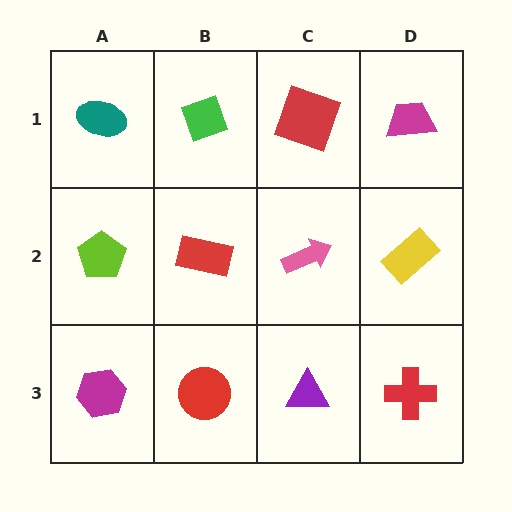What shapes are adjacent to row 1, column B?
A red rectangle (row 2, column B), a teal ellipse (row 1, column A), a red square (row 1, column C).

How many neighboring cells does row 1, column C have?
3.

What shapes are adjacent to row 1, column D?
A yellow rectangle (row 2, column D), a red square (row 1, column C).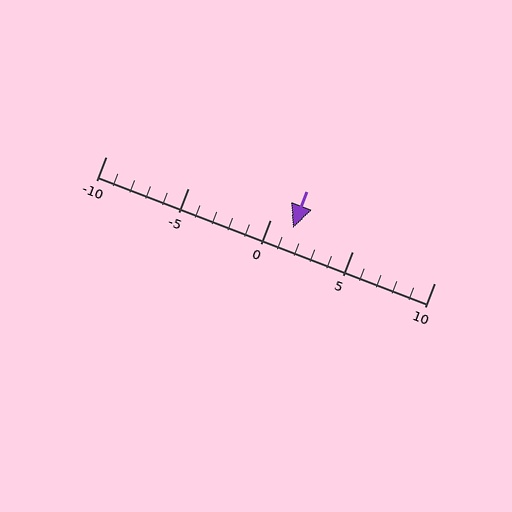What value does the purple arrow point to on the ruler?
The purple arrow points to approximately 1.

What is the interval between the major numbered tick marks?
The major tick marks are spaced 5 units apart.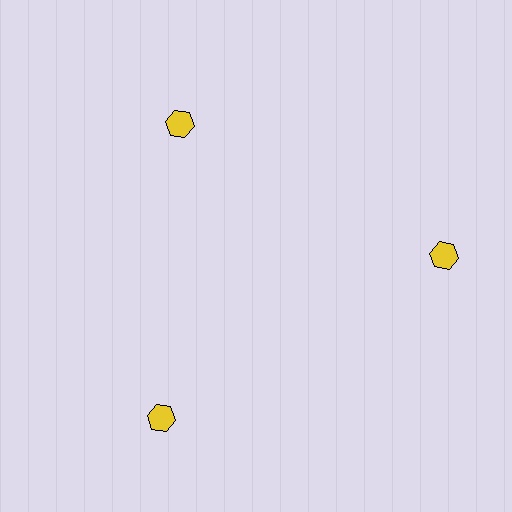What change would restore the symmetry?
The symmetry would be restored by moving it outward, back onto the ring so that all 3 hexagons sit at equal angles and equal distance from the center.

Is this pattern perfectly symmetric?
No. The 3 yellow hexagons are arranged in a ring, but one element near the 11 o'clock position is pulled inward toward the center, breaking the 3-fold rotational symmetry.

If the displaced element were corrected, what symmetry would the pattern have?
It would have 3-fold rotational symmetry — the pattern would map onto itself every 120 degrees.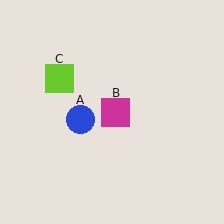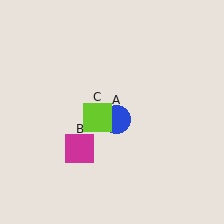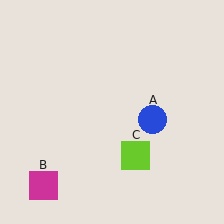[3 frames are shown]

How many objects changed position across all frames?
3 objects changed position: blue circle (object A), magenta square (object B), lime square (object C).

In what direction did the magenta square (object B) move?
The magenta square (object B) moved down and to the left.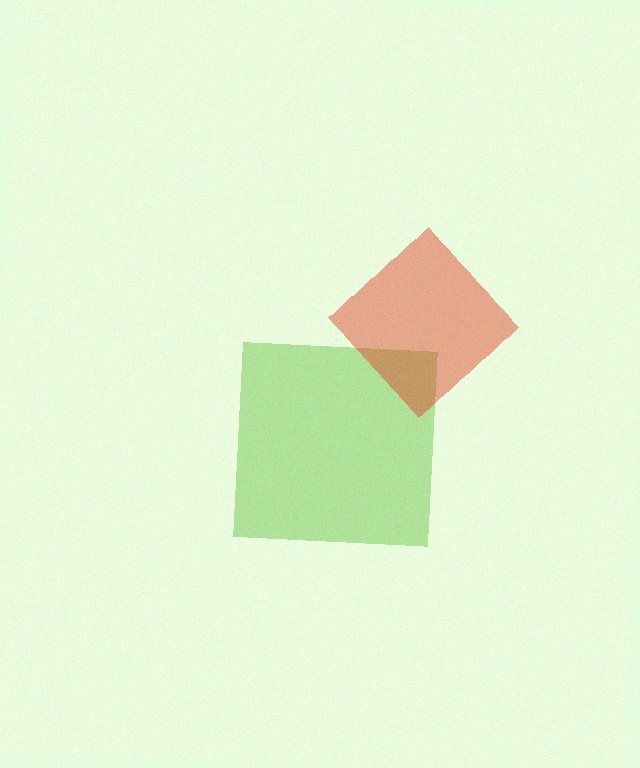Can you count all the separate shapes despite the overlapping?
Yes, there are 2 separate shapes.